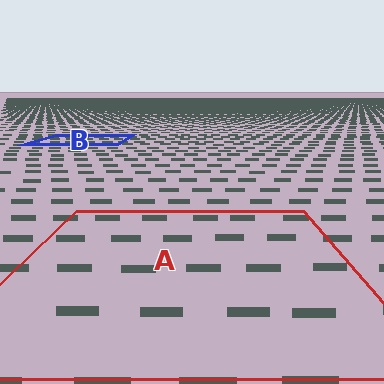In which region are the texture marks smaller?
The texture marks are smaller in region B, because it is farther away.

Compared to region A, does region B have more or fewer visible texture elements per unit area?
Region B has more texture elements per unit area — they are packed more densely because it is farther away.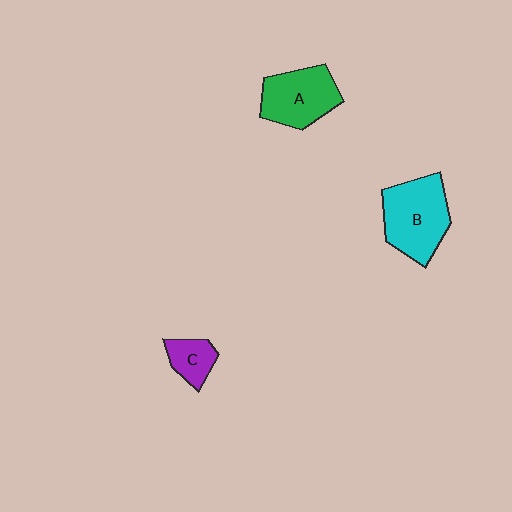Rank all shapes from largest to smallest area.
From largest to smallest: B (cyan), A (green), C (purple).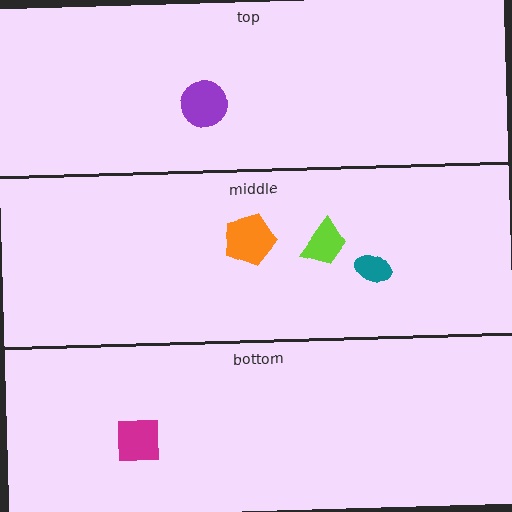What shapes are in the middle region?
The lime trapezoid, the teal ellipse, the orange pentagon.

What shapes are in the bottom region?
The magenta square.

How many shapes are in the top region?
1.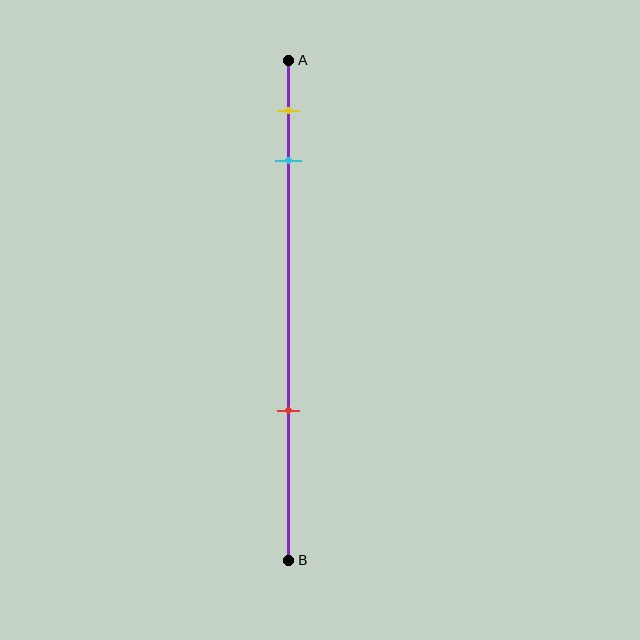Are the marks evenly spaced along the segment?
No, the marks are not evenly spaced.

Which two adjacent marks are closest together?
The yellow and cyan marks are the closest adjacent pair.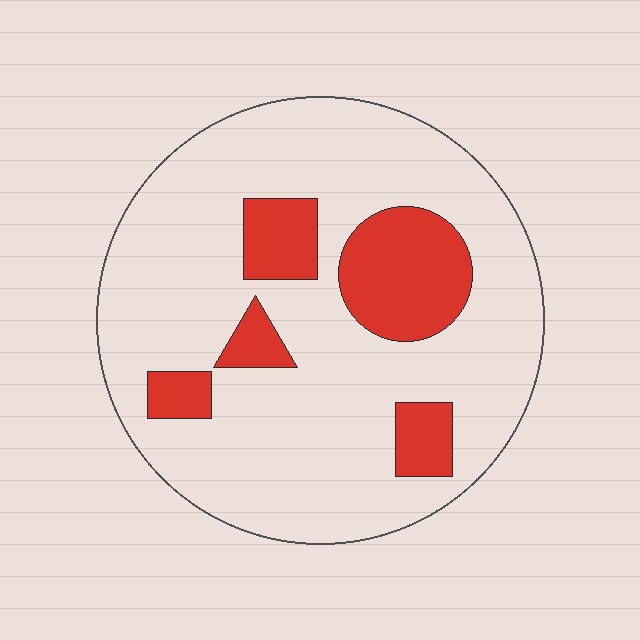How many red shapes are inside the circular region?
5.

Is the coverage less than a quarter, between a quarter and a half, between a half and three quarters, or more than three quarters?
Less than a quarter.